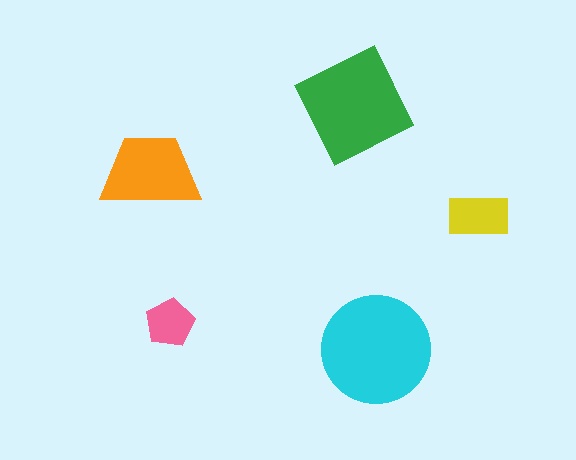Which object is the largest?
The cyan circle.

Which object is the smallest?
The pink pentagon.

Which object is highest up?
The green square is topmost.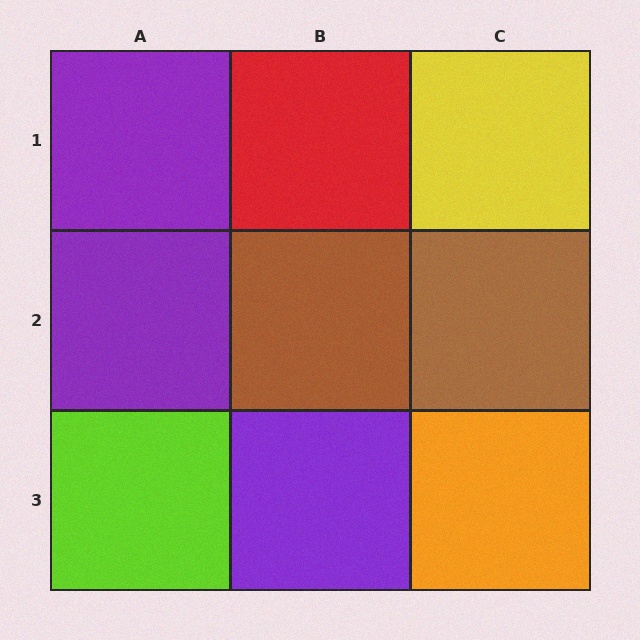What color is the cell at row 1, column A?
Purple.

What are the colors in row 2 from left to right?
Purple, brown, brown.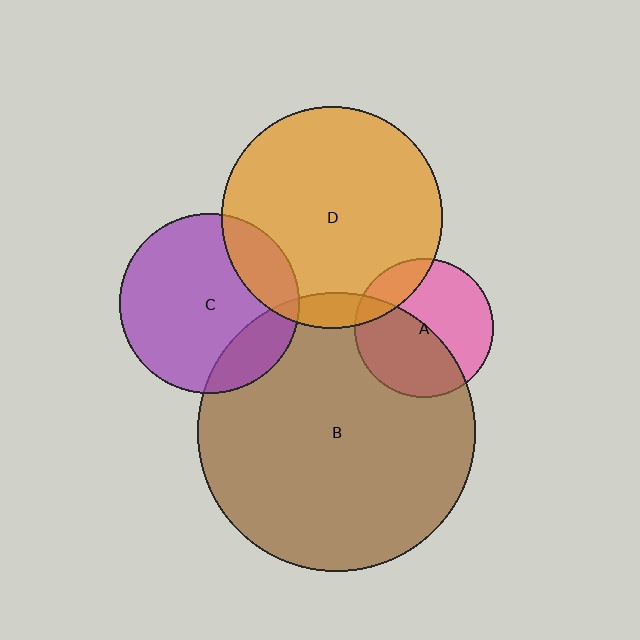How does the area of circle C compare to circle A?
Approximately 1.7 times.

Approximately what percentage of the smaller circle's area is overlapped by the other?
Approximately 20%.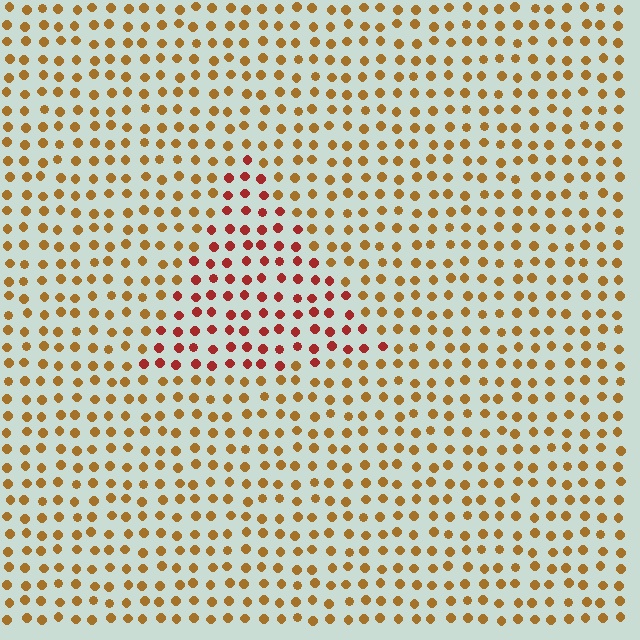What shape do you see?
I see a triangle.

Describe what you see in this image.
The image is filled with small brown elements in a uniform arrangement. A triangle-shaped region is visible where the elements are tinted to a slightly different hue, forming a subtle color boundary.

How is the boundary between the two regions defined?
The boundary is defined purely by a slight shift in hue (about 36 degrees). Spacing, size, and orientation are identical on both sides.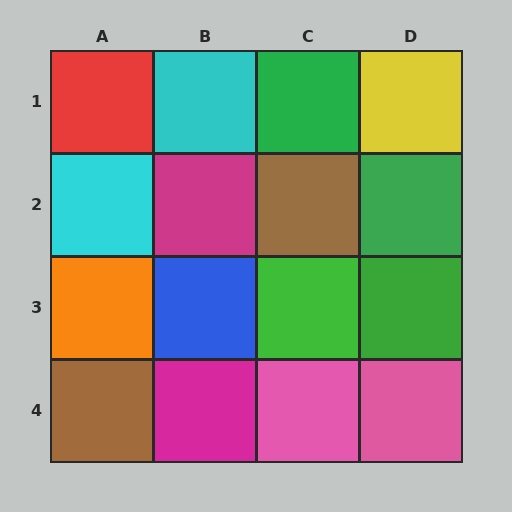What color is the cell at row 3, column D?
Green.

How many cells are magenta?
2 cells are magenta.